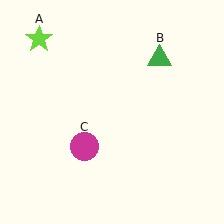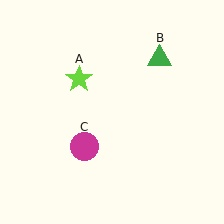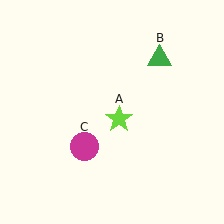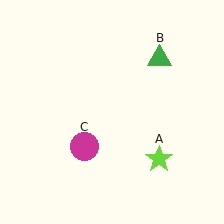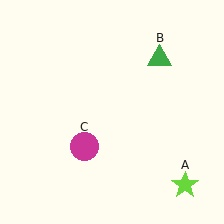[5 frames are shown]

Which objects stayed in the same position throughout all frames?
Green triangle (object B) and magenta circle (object C) remained stationary.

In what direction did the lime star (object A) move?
The lime star (object A) moved down and to the right.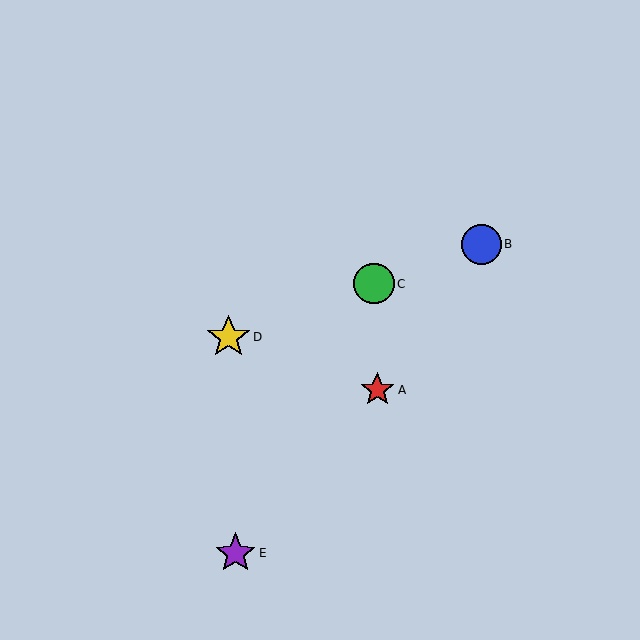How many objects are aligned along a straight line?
3 objects (B, C, D) are aligned along a straight line.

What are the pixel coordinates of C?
Object C is at (374, 284).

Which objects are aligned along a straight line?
Objects B, C, D are aligned along a straight line.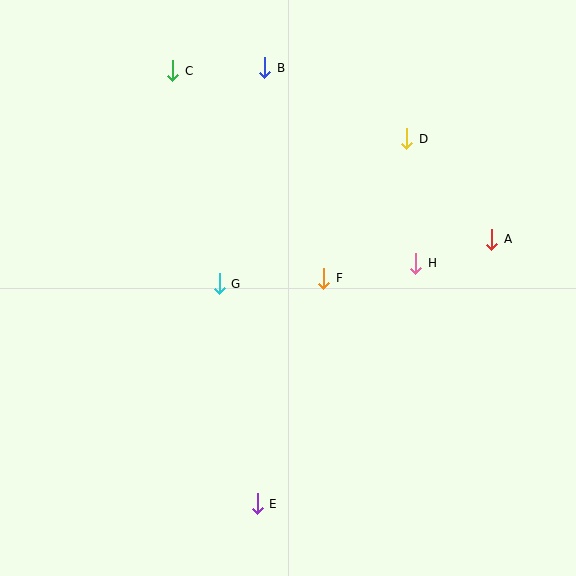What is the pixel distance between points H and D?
The distance between H and D is 125 pixels.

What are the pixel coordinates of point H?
Point H is at (416, 263).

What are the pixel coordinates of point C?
Point C is at (173, 71).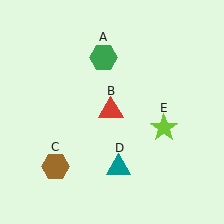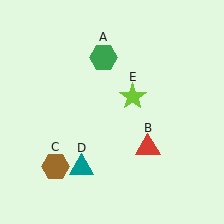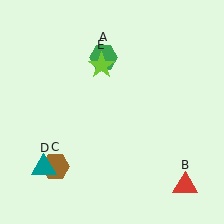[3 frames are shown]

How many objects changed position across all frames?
3 objects changed position: red triangle (object B), teal triangle (object D), lime star (object E).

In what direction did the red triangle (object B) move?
The red triangle (object B) moved down and to the right.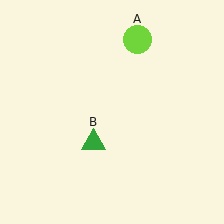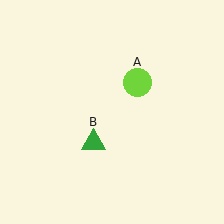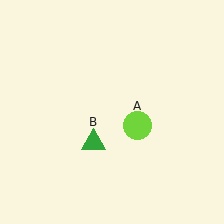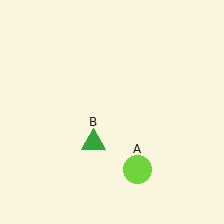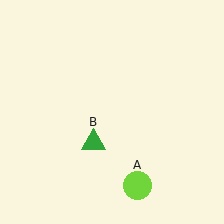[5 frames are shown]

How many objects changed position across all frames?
1 object changed position: lime circle (object A).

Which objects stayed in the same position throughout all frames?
Green triangle (object B) remained stationary.